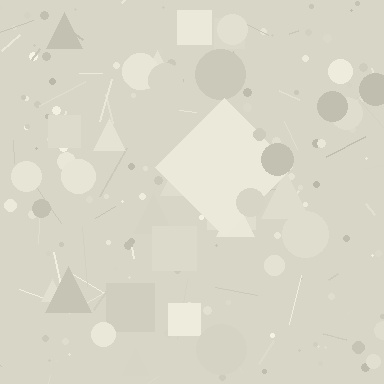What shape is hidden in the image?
A diamond is hidden in the image.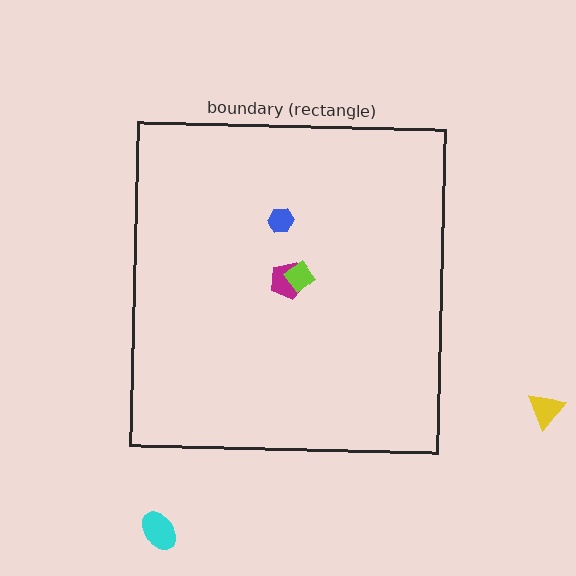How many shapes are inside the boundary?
3 inside, 2 outside.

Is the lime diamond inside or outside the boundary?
Inside.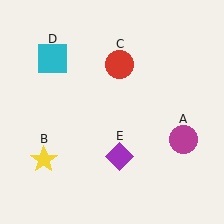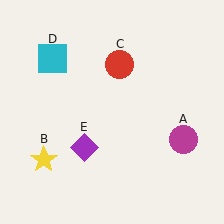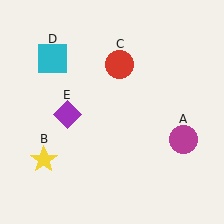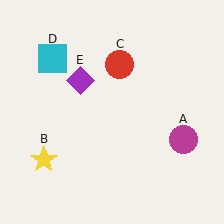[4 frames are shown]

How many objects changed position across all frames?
1 object changed position: purple diamond (object E).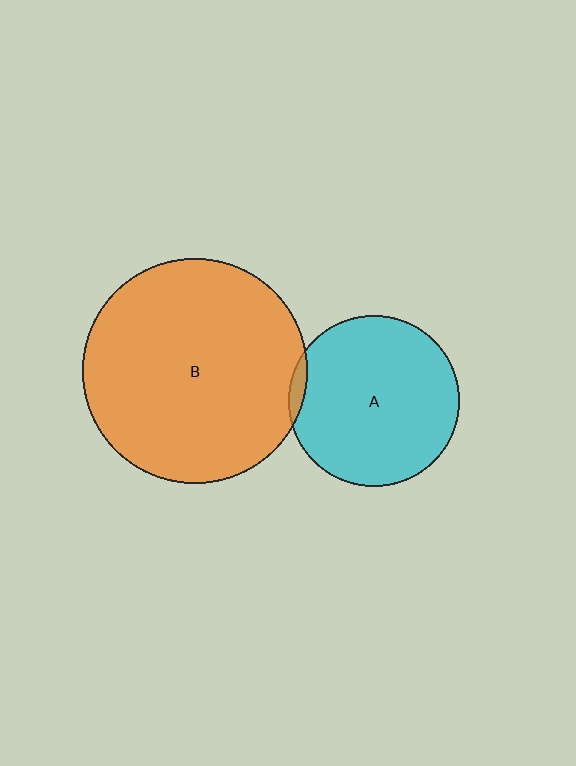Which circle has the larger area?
Circle B (orange).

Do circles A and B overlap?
Yes.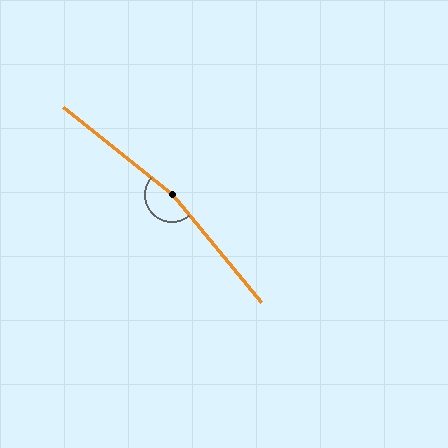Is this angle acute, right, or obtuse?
It is obtuse.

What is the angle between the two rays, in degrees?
Approximately 169 degrees.